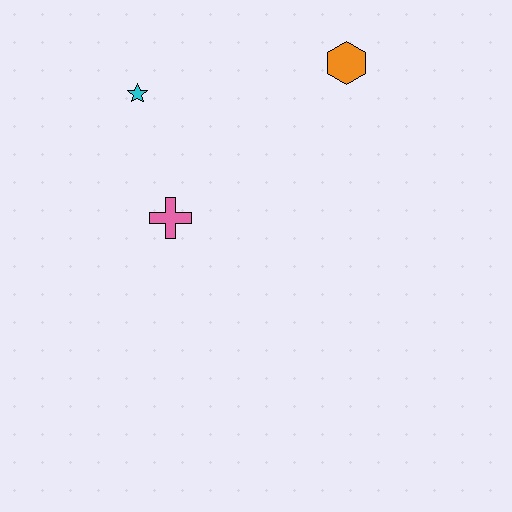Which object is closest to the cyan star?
The pink cross is closest to the cyan star.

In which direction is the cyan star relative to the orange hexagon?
The cyan star is to the left of the orange hexagon.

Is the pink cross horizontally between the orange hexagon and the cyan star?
Yes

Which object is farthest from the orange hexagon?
The pink cross is farthest from the orange hexagon.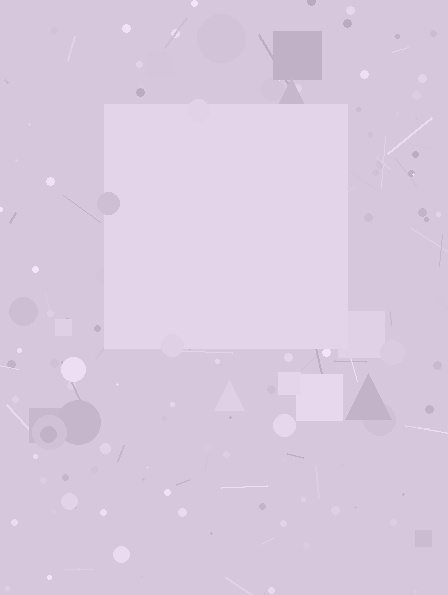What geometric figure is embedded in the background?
A square is embedded in the background.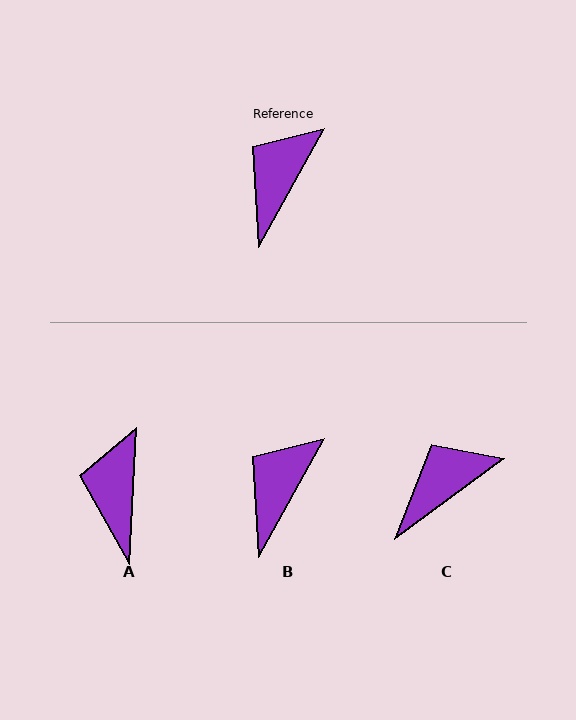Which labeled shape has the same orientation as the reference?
B.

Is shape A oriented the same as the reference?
No, it is off by about 26 degrees.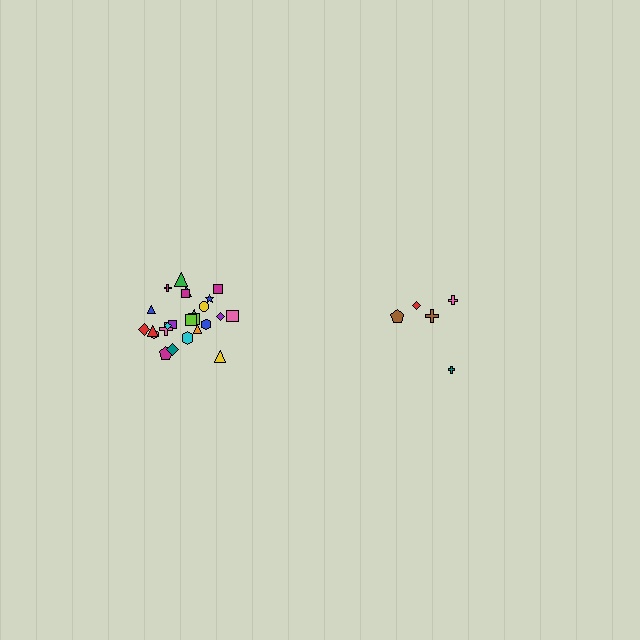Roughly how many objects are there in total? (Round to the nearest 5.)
Roughly 30 objects in total.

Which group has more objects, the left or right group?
The left group.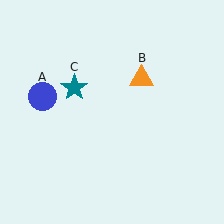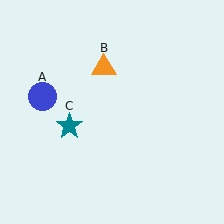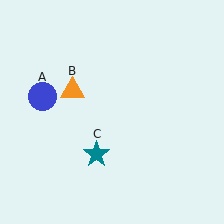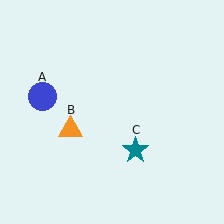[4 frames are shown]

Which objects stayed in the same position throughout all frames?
Blue circle (object A) remained stationary.